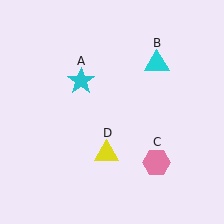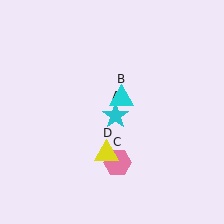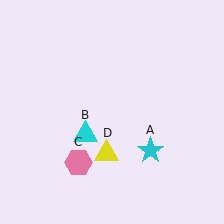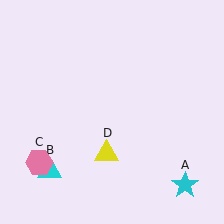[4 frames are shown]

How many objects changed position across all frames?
3 objects changed position: cyan star (object A), cyan triangle (object B), pink hexagon (object C).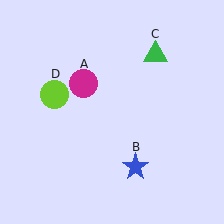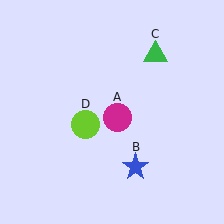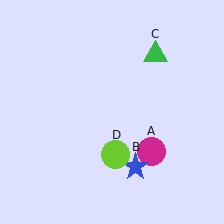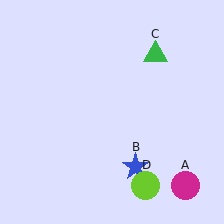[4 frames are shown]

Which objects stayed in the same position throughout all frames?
Blue star (object B) and green triangle (object C) remained stationary.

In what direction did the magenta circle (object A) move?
The magenta circle (object A) moved down and to the right.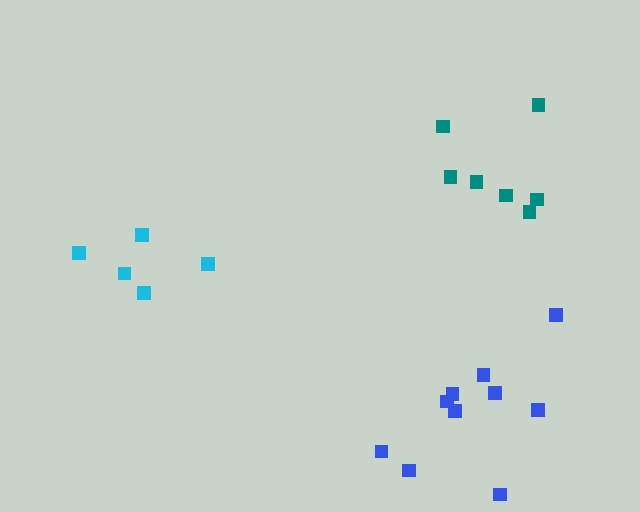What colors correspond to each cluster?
The clusters are colored: teal, blue, cyan.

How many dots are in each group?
Group 1: 7 dots, Group 2: 10 dots, Group 3: 5 dots (22 total).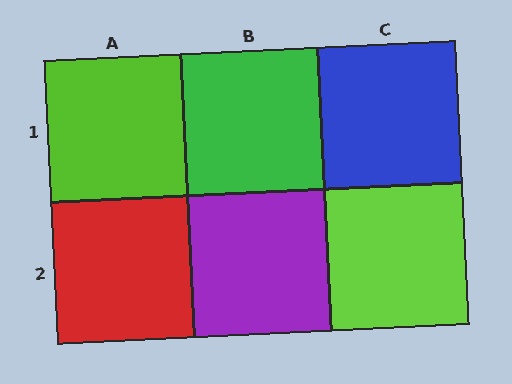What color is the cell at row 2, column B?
Purple.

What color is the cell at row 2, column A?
Red.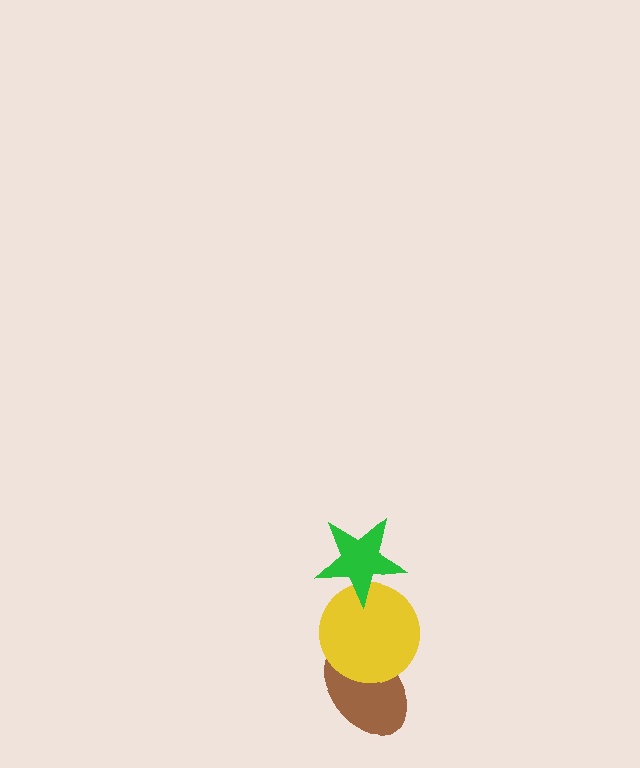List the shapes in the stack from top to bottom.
From top to bottom: the green star, the yellow circle, the brown ellipse.